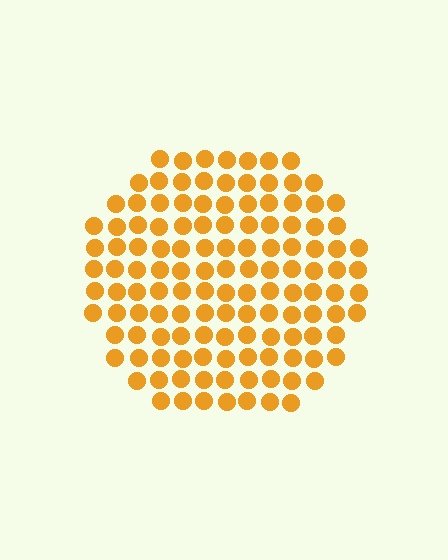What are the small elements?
The small elements are circles.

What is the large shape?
The large shape is a circle.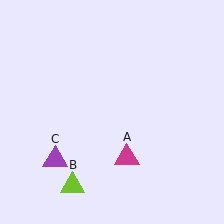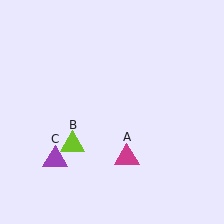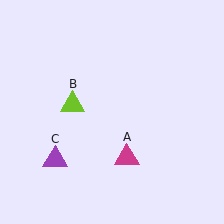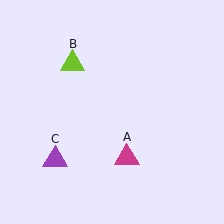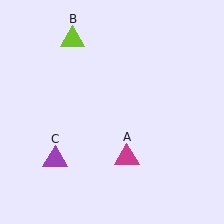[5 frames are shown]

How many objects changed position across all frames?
1 object changed position: lime triangle (object B).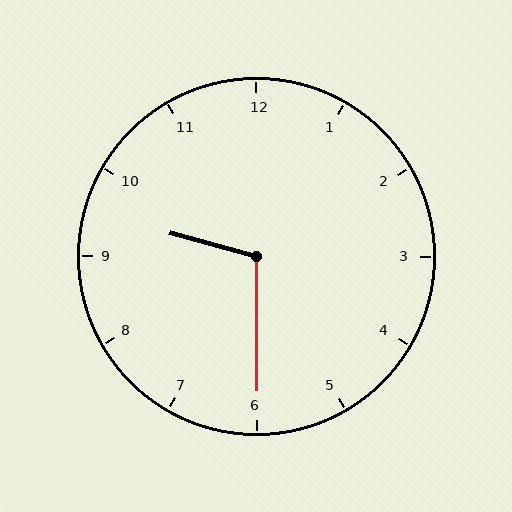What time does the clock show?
9:30.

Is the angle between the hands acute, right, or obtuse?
It is obtuse.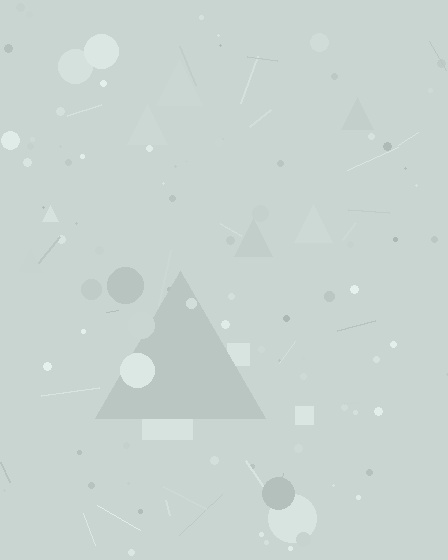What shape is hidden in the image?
A triangle is hidden in the image.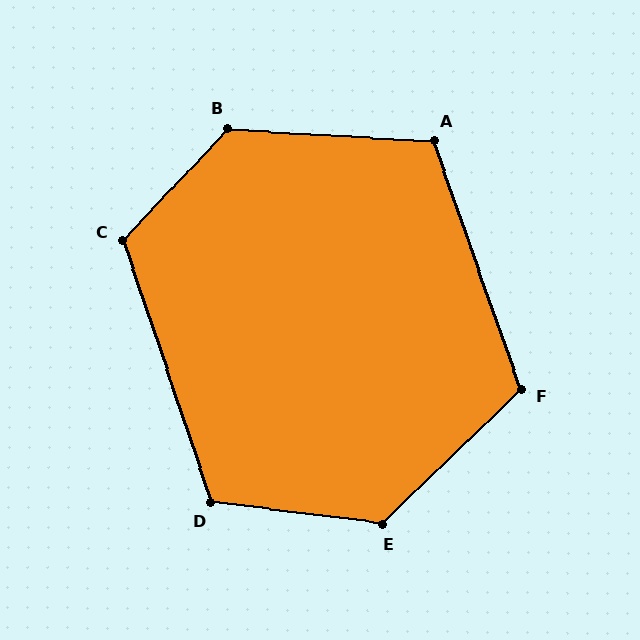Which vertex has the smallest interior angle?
A, at approximately 113 degrees.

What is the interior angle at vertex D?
Approximately 116 degrees (obtuse).